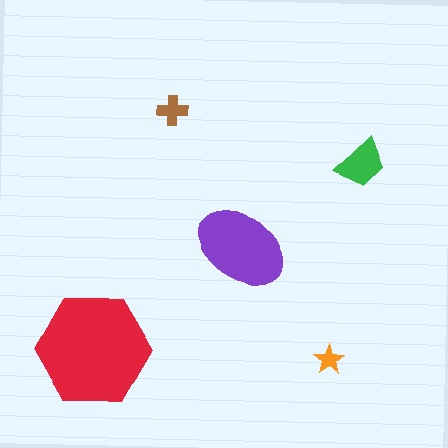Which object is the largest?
The red hexagon.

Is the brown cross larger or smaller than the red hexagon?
Smaller.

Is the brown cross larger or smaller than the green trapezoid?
Smaller.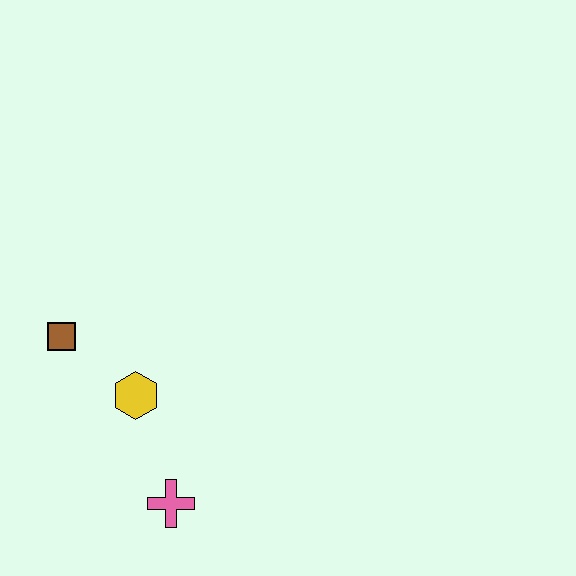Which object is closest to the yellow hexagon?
The brown square is closest to the yellow hexagon.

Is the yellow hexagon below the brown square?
Yes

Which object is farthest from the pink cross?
The brown square is farthest from the pink cross.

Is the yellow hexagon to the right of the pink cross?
No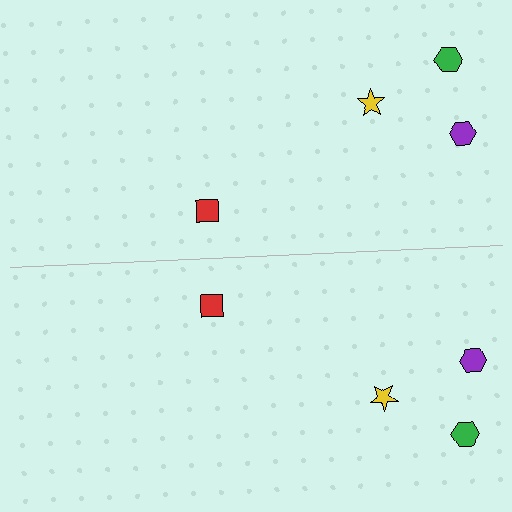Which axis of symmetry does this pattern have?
The pattern has a horizontal axis of symmetry running through the center of the image.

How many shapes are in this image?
There are 8 shapes in this image.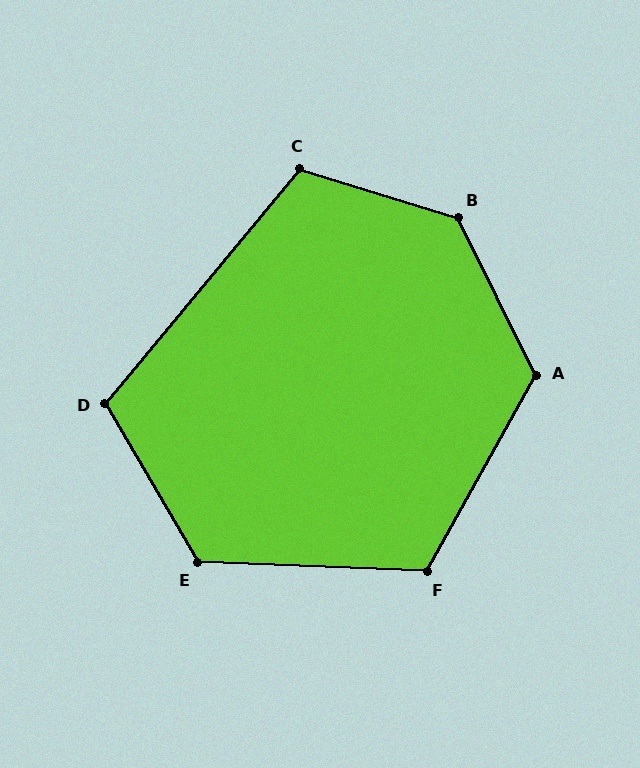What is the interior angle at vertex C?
Approximately 113 degrees (obtuse).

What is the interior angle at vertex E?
Approximately 123 degrees (obtuse).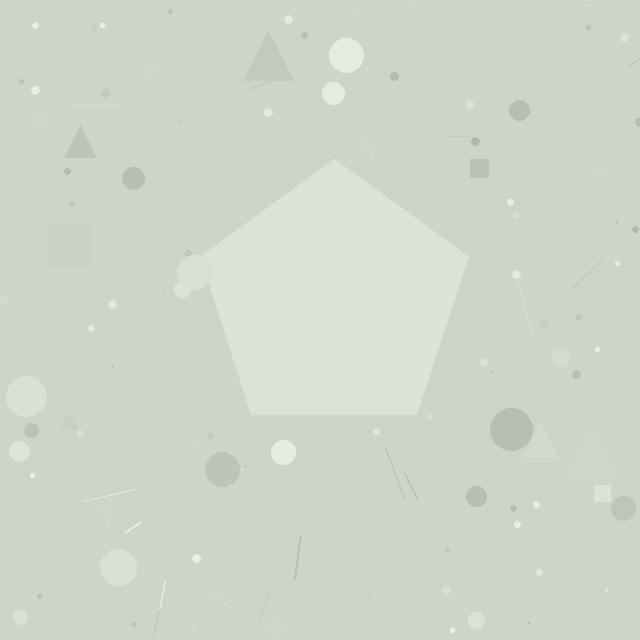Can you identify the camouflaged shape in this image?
The camouflaged shape is a pentagon.